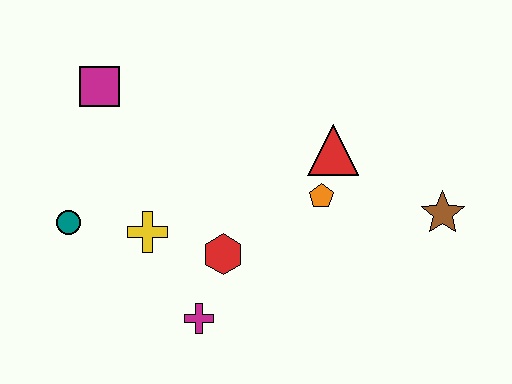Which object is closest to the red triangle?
The orange pentagon is closest to the red triangle.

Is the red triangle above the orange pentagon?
Yes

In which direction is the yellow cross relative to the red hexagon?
The yellow cross is to the left of the red hexagon.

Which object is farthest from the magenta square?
The brown star is farthest from the magenta square.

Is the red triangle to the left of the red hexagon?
No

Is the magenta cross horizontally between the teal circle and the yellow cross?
No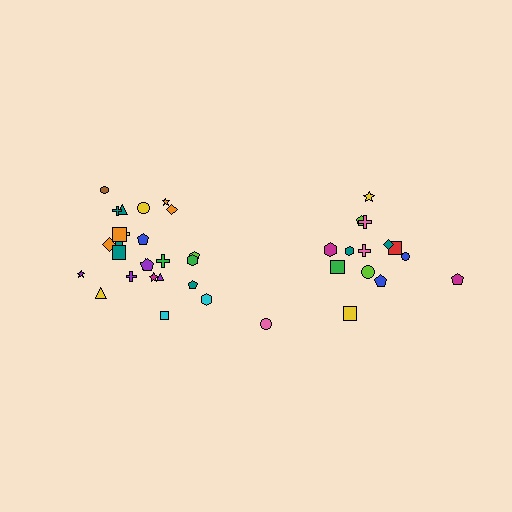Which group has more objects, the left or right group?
The left group.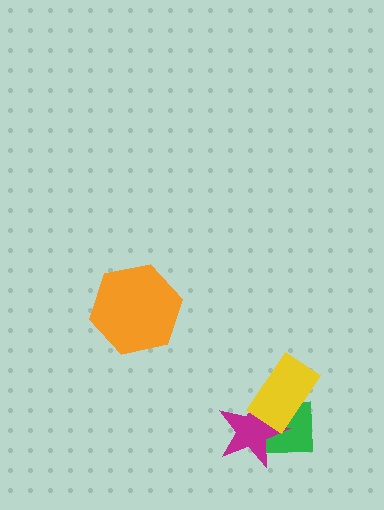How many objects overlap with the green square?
2 objects overlap with the green square.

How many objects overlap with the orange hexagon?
0 objects overlap with the orange hexagon.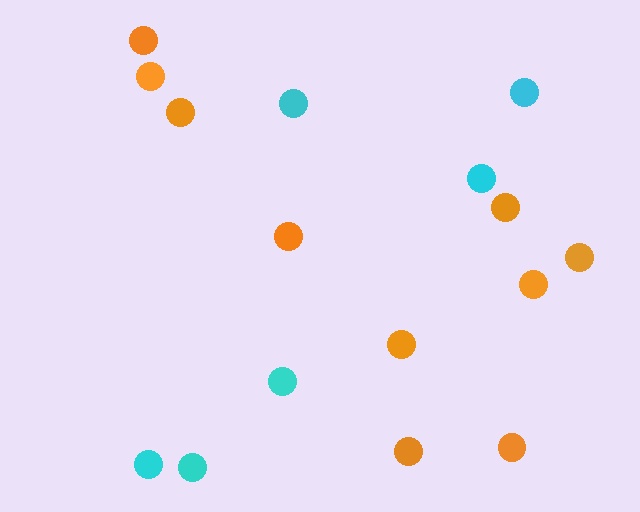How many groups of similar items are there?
There are 2 groups: one group of cyan circles (6) and one group of orange circles (10).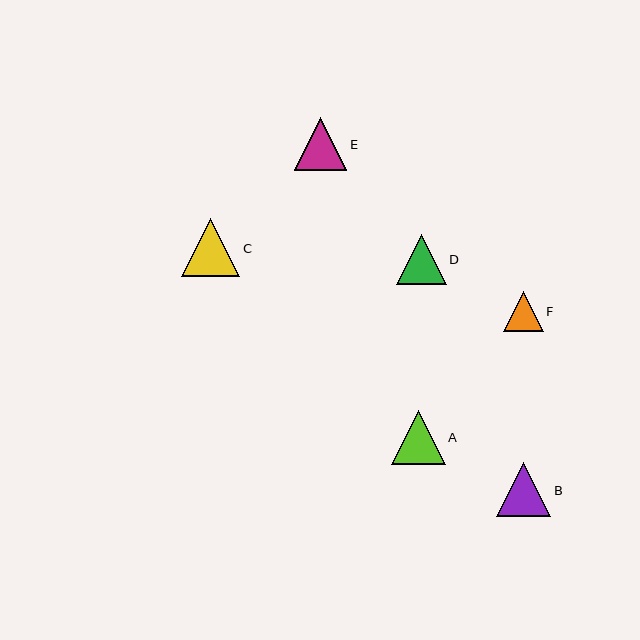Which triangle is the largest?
Triangle C is the largest with a size of approximately 58 pixels.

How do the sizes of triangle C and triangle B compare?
Triangle C and triangle B are approximately the same size.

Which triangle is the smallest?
Triangle F is the smallest with a size of approximately 40 pixels.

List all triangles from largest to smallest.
From largest to smallest: C, B, A, E, D, F.